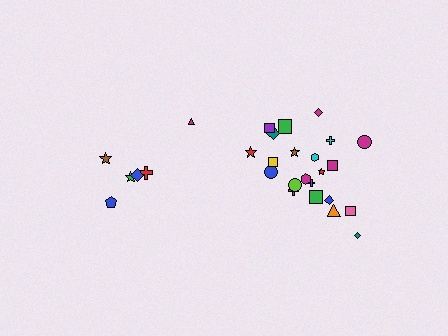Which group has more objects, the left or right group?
The right group.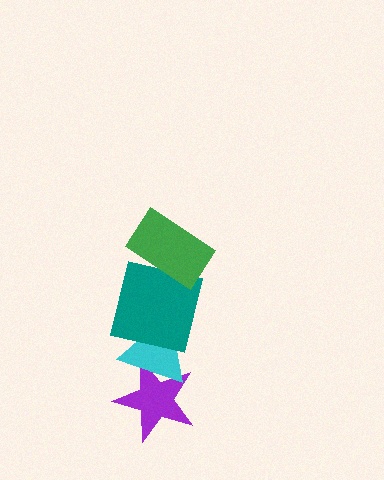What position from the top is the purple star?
The purple star is 4th from the top.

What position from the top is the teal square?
The teal square is 2nd from the top.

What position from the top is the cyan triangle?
The cyan triangle is 3rd from the top.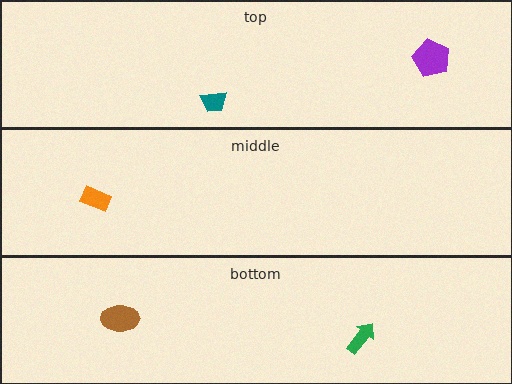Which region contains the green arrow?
The bottom region.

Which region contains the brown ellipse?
The bottom region.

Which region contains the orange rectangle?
The middle region.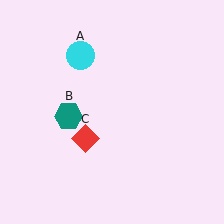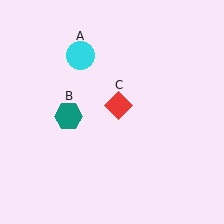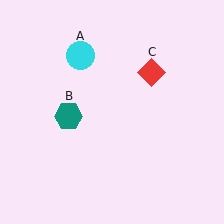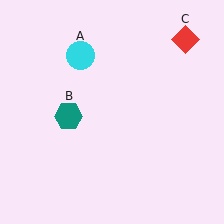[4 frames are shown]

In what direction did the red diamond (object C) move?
The red diamond (object C) moved up and to the right.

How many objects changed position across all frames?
1 object changed position: red diamond (object C).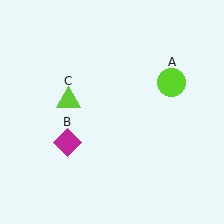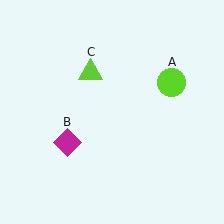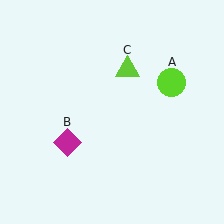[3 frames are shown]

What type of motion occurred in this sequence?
The lime triangle (object C) rotated clockwise around the center of the scene.